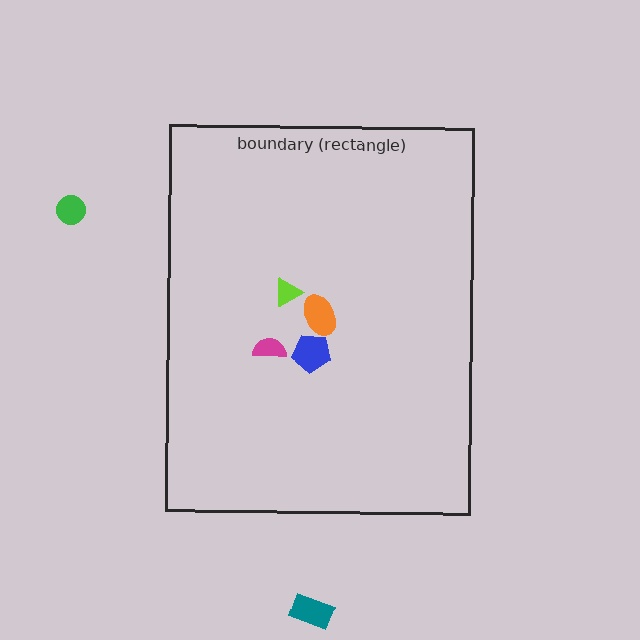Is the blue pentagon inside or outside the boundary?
Inside.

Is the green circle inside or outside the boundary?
Outside.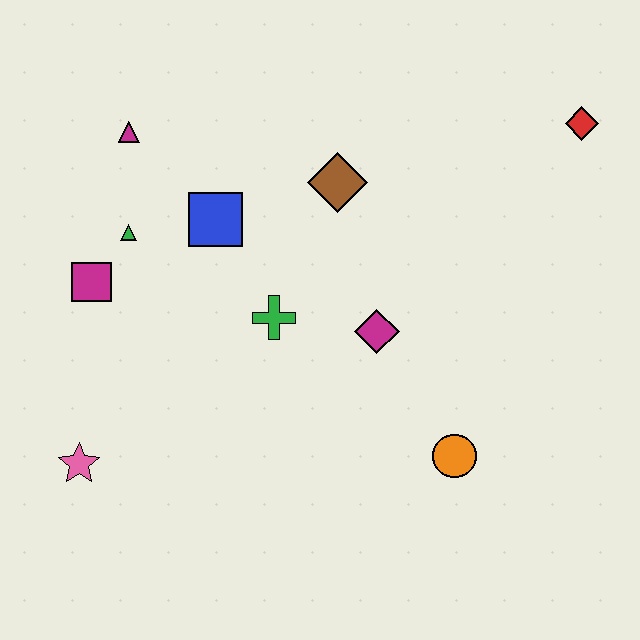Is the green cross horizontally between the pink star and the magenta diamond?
Yes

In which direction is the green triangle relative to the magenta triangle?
The green triangle is below the magenta triangle.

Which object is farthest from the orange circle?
The magenta triangle is farthest from the orange circle.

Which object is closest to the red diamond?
The brown diamond is closest to the red diamond.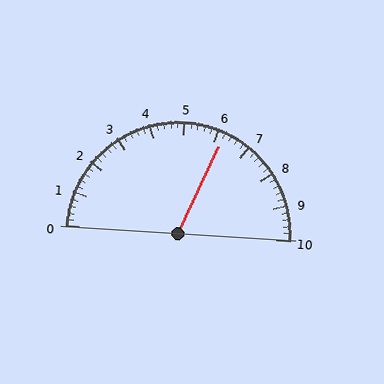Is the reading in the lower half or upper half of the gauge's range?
The reading is in the upper half of the range (0 to 10).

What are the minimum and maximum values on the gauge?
The gauge ranges from 0 to 10.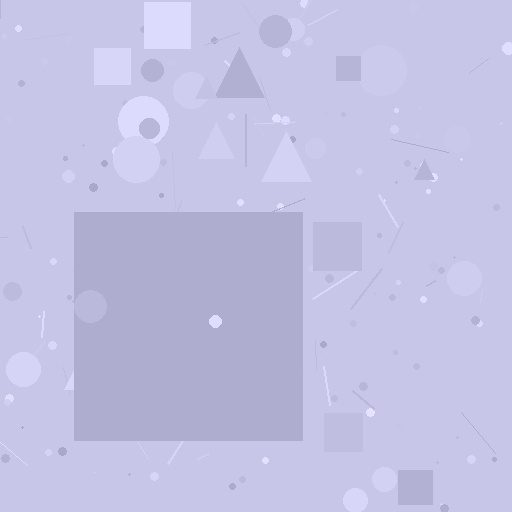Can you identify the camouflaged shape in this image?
The camouflaged shape is a square.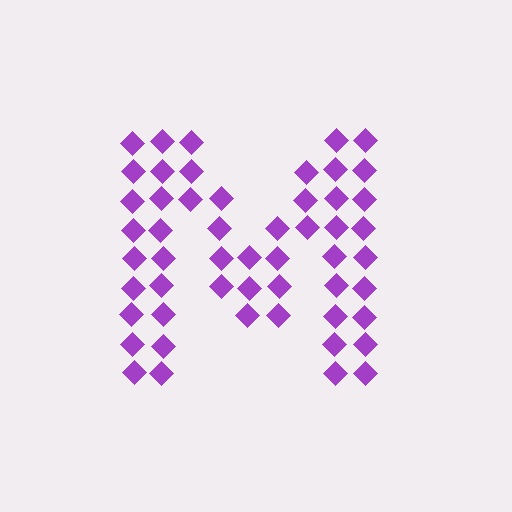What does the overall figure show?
The overall figure shows the letter M.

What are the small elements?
The small elements are diamonds.